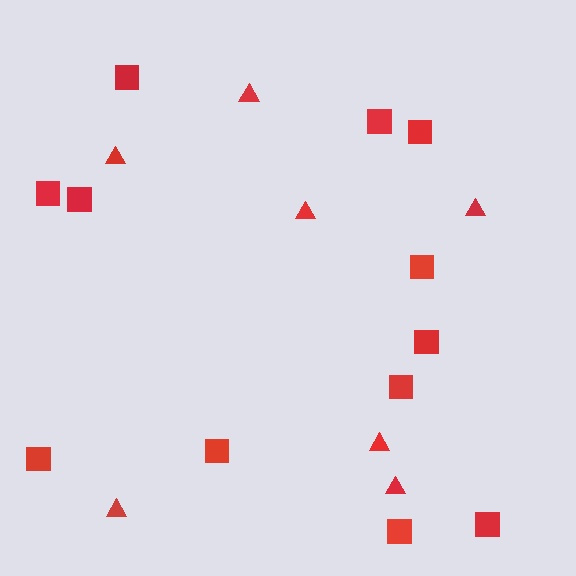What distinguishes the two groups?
There are 2 groups: one group of squares (12) and one group of triangles (7).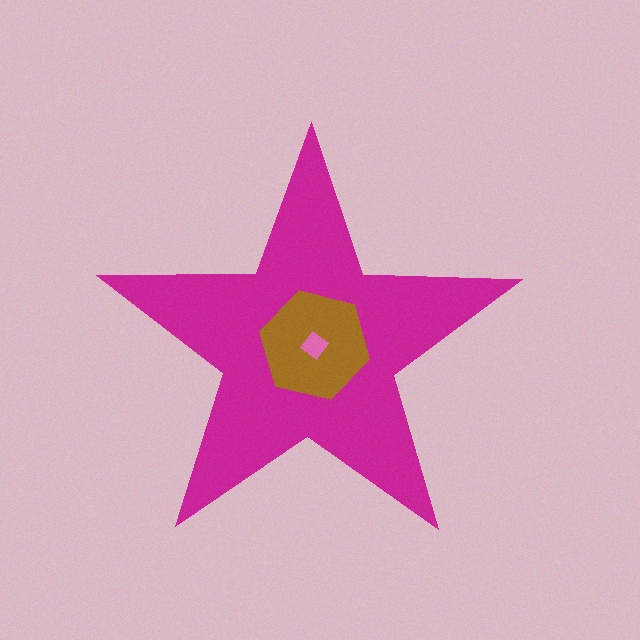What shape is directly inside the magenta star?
The brown hexagon.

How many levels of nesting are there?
3.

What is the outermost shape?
The magenta star.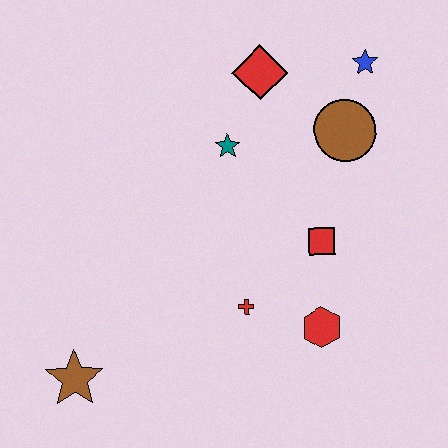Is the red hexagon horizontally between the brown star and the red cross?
No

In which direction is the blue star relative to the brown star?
The blue star is above the brown star.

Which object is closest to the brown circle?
The blue star is closest to the brown circle.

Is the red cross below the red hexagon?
No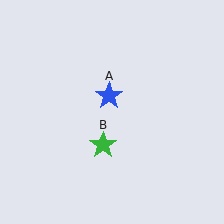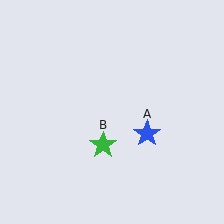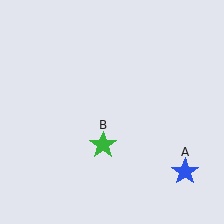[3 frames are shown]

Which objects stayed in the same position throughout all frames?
Green star (object B) remained stationary.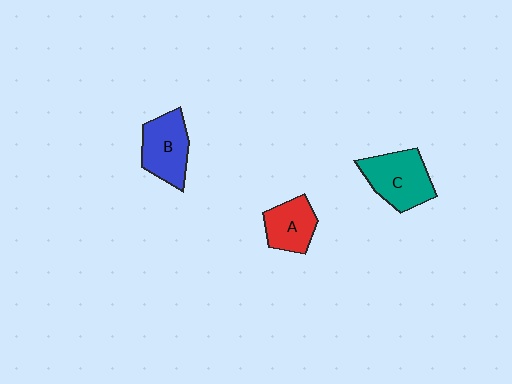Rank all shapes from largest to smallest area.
From largest to smallest: C (teal), B (blue), A (red).